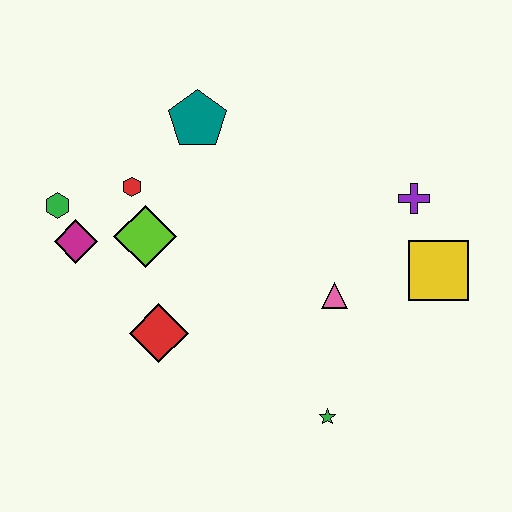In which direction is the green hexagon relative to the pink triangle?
The green hexagon is to the left of the pink triangle.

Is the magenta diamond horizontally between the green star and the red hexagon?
No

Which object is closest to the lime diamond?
The red hexagon is closest to the lime diamond.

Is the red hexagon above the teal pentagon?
No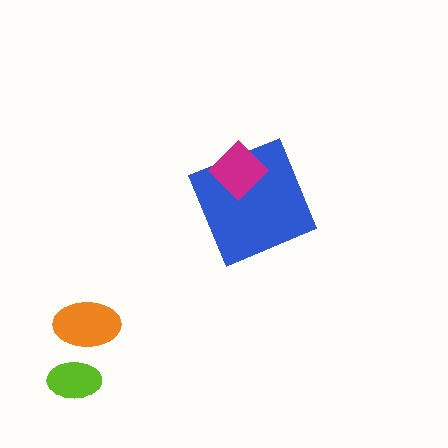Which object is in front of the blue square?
The magenta diamond is in front of the blue square.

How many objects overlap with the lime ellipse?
0 objects overlap with the lime ellipse.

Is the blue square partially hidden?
Yes, it is partially covered by another shape.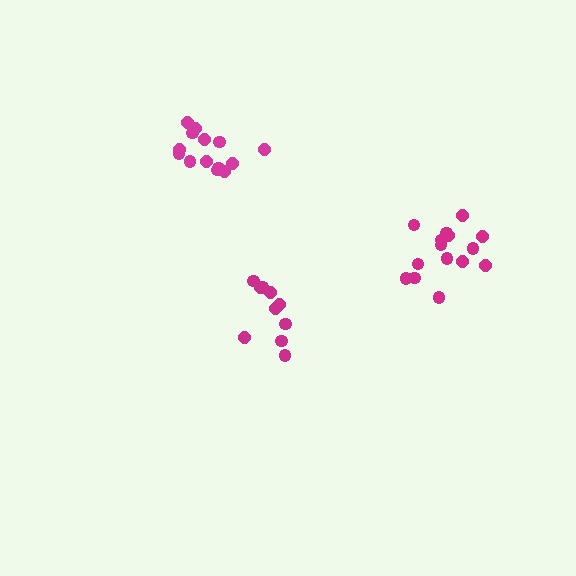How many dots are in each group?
Group 1: 10 dots, Group 2: 15 dots, Group 3: 14 dots (39 total).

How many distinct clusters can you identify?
There are 3 distinct clusters.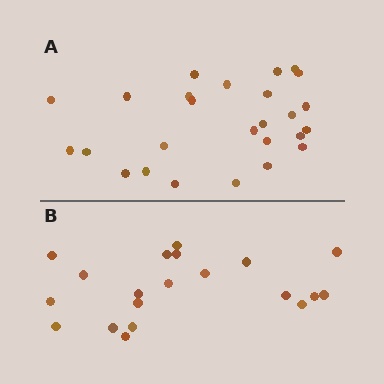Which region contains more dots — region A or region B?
Region A (the top region) has more dots.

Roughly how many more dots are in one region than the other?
Region A has about 6 more dots than region B.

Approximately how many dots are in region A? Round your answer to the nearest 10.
About 30 dots. (The exact count is 26, which rounds to 30.)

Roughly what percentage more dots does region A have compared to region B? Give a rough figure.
About 30% more.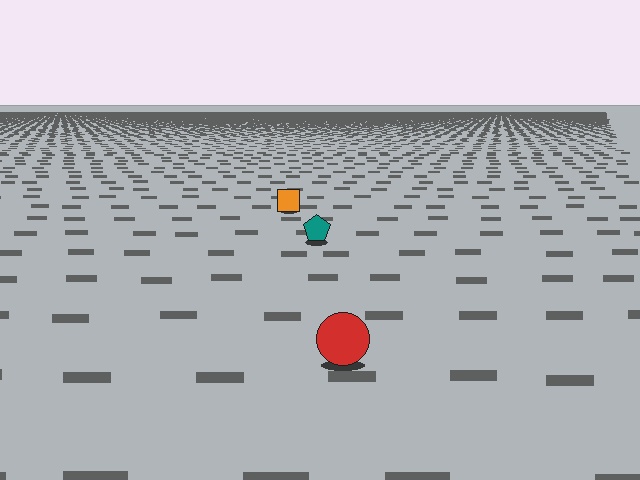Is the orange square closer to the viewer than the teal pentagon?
No. The teal pentagon is closer — you can tell from the texture gradient: the ground texture is coarser near it.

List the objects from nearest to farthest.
From nearest to farthest: the red circle, the teal pentagon, the orange square.